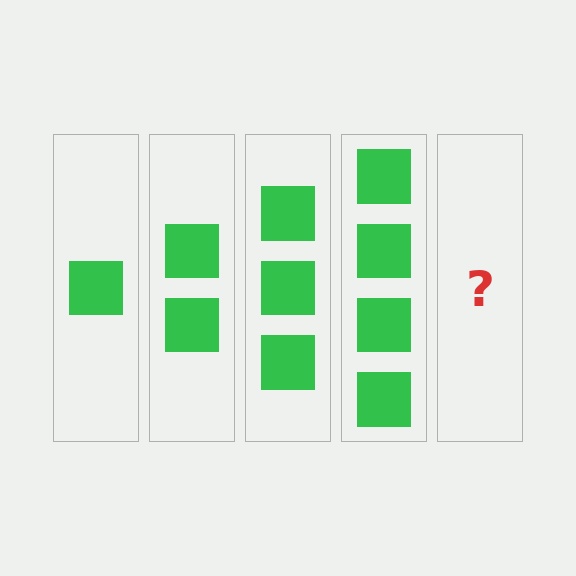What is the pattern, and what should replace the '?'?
The pattern is that each step adds one more square. The '?' should be 5 squares.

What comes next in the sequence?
The next element should be 5 squares.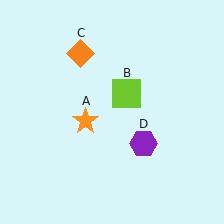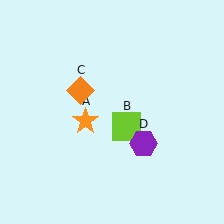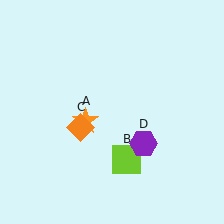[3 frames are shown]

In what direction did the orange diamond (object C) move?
The orange diamond (object C) moved down.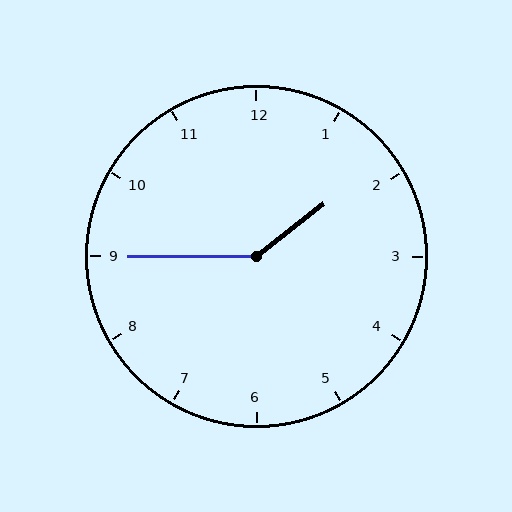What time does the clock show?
1:45.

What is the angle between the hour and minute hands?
Approximately 142 degrees.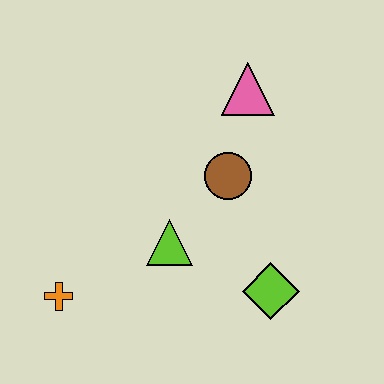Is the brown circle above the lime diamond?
Yes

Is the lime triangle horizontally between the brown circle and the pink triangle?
No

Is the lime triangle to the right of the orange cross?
Yes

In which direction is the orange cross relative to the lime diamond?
The orange cross is to the left of the lime diamond.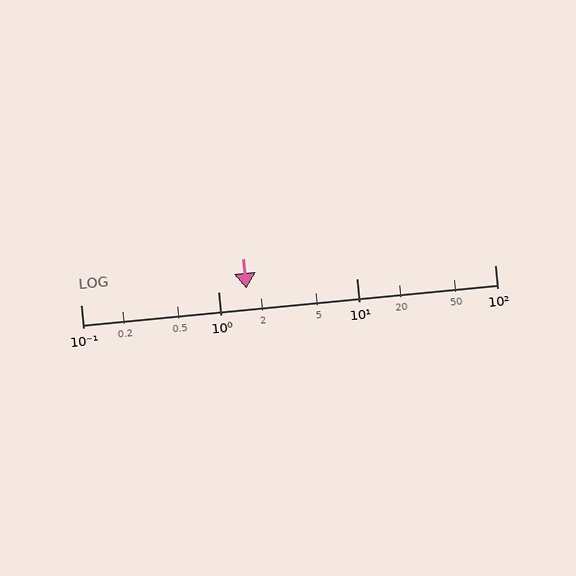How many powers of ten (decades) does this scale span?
The scale spans 3 decades, from 0.1 to 100.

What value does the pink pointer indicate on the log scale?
The pointer indicates approximately 1.6.